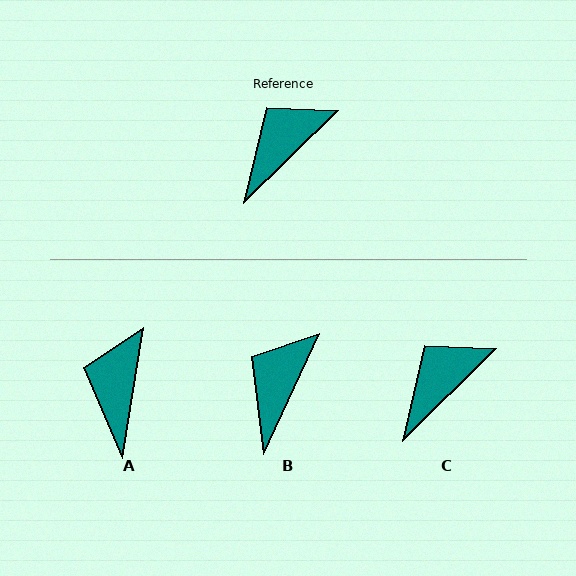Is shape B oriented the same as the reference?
No, it is off by about 21 degrees.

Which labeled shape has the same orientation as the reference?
C.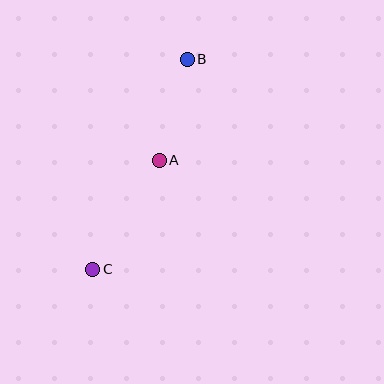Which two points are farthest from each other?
Points B and C are farthest from each other.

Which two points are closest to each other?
Points A and B are closest to each other.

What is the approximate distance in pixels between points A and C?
The distance between A and C is approximately 128 pixels.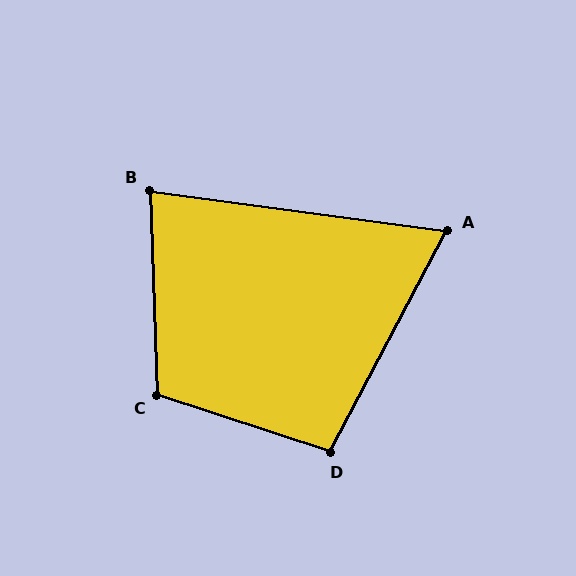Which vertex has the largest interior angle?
C, at approximately 110 degrees.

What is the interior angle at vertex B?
Approximately 80 degrees (acute).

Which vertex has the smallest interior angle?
A, at approximately 70 degrees.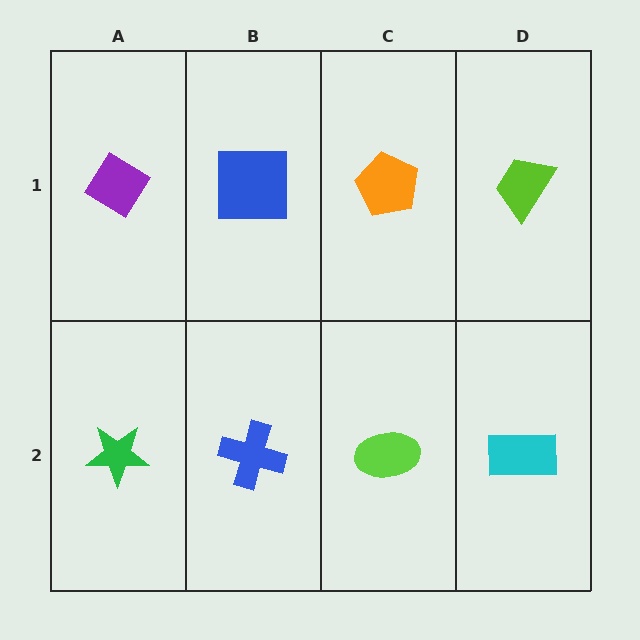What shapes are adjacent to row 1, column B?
A blue cross (row 2, column B), a purple diamond (row 1, column A), an orange pentagon (row 1, column C).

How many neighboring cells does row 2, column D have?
2.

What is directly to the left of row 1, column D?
An orange pentagon.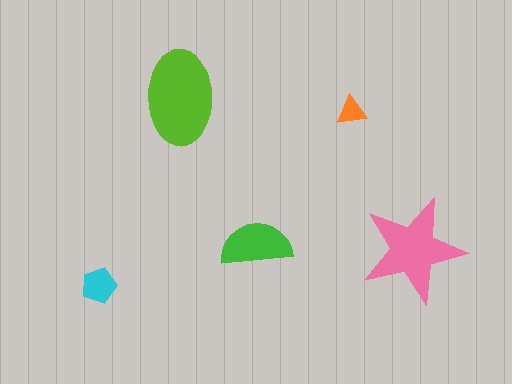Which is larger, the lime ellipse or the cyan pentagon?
The lime ellipse.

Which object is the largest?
The lime ellipse.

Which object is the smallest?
The orange triangle.